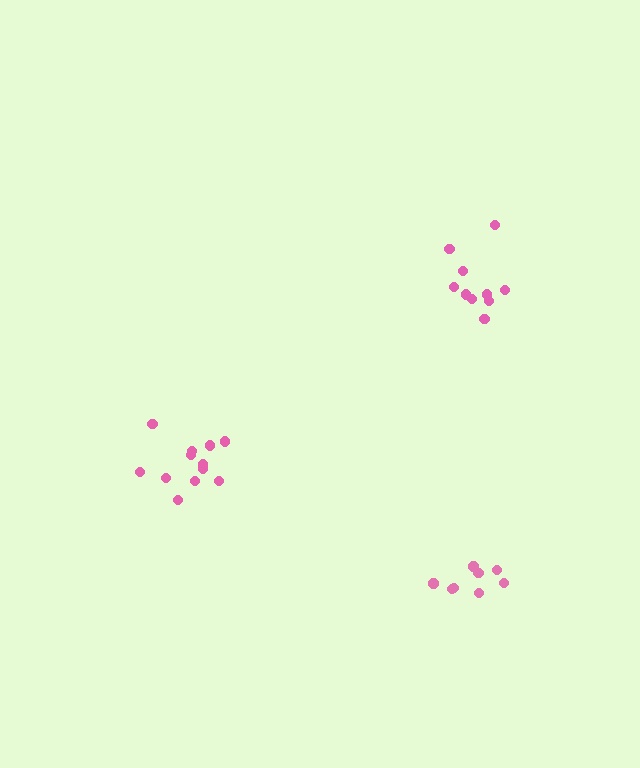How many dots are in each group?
Group 1: 8 dots, Group 2: 10 dots, Group 3: 12 dots (30 total).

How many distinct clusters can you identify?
There are 3 distinct clusters.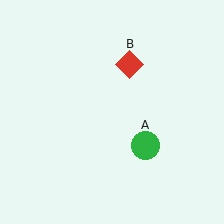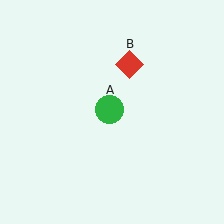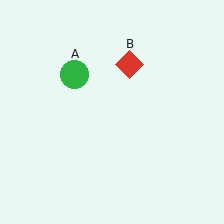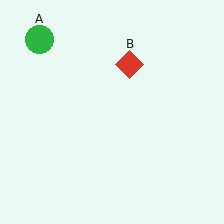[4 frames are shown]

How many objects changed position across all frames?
1 object changed position: green circle (object A).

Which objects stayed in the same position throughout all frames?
Red diamond (object B) remained stationary.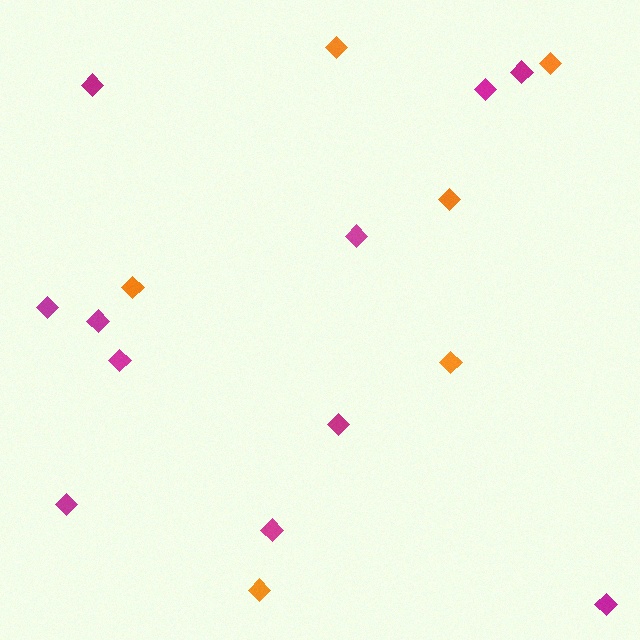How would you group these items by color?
There are 2 groups: one group of magenta diamonds (11) and one group of orange diamonds (6).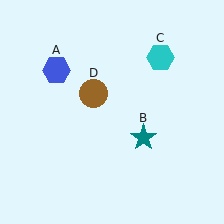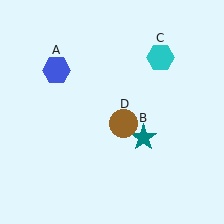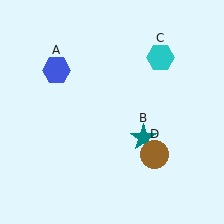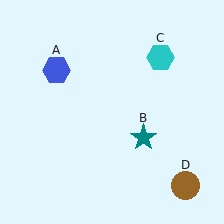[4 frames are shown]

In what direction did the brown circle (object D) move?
The brown circle (object D) moved down and to the right.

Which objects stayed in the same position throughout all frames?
Blue hexagon (object A) and teal star (object B) and cyan hexagon (object C) remained stationary.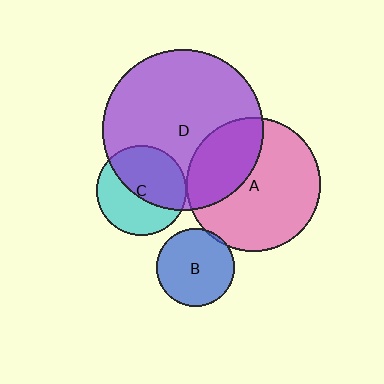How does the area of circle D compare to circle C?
Approximately 3.2 times.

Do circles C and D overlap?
Yes.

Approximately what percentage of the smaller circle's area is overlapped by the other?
Approximately 55%.